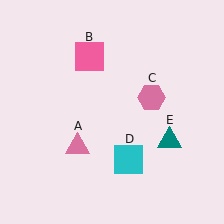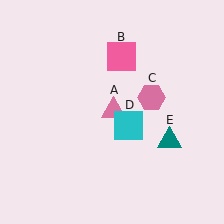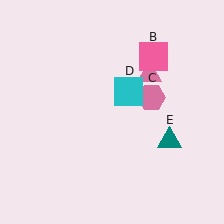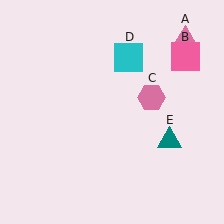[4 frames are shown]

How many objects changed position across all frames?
3 objects changed position: pink triangle (object A), pink square (object B), cyan square (object D).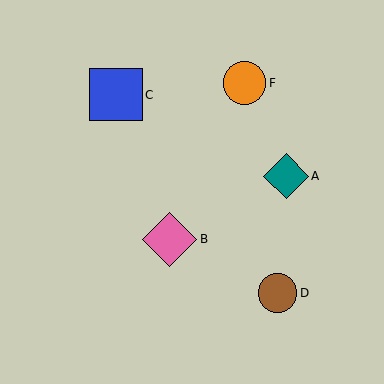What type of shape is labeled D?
Shape D is a brown circle.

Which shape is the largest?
The pink diamond (labeled B) is the largest.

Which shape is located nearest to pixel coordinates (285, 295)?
The brown circle (labeled D) at (277, 293) is nearest to that location.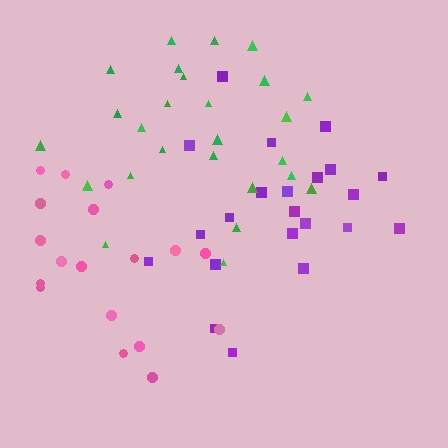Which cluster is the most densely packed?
Purple.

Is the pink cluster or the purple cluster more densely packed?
Purple.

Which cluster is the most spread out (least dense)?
Pink.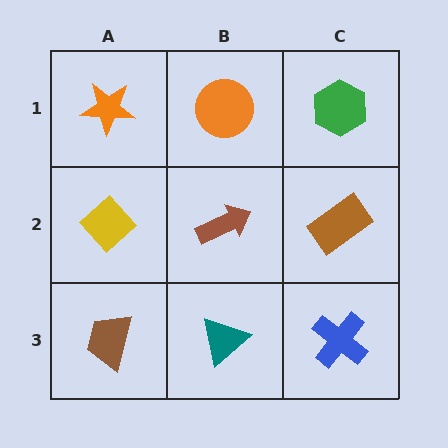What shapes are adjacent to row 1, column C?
A brown rectangle (row 2, column C), an orange circle (row 1, column B).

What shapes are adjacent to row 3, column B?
A brown arrow (row 2, column B), a brown trapezoid (row 3, column A), a blue cross (row 3, column C).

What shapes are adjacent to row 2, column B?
An orange circle (row 1, column B), a teal triangle (row 3, column B), a yellow diamond (row 2, column A), a brown rectangle (row 2, column C).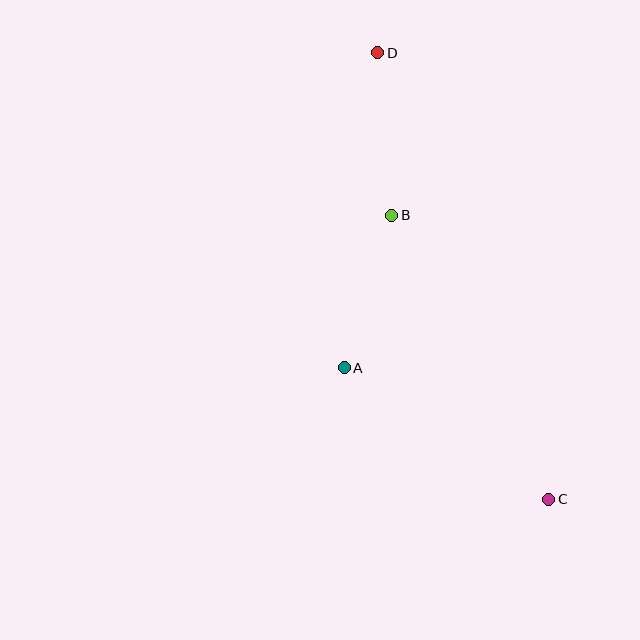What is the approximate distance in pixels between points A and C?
The distance between A and C is approximately 243 pixels.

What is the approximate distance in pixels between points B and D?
The distance between B and D is approximately 163 pixels.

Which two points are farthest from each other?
Points C and D are farthest from each other.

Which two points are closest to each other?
Points A and B are closest to each other.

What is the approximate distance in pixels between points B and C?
The distance between B and C is approximately 325 pixels.